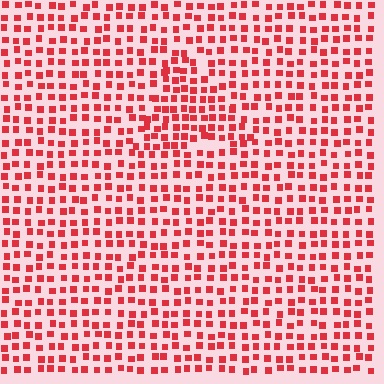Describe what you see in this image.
The image contains small red elements arranged at two different densities. A triangle-shaped region is visible where the elements are more densely packed than the surrounding area.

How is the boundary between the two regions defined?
The boundary is defined by a change in element density (approximately 1.4x ratio). All elements are the same color, size, and shape.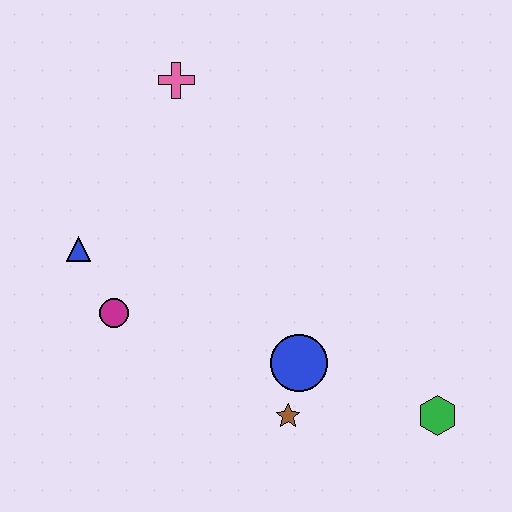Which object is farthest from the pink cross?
The green hexagon is farthest from the pink cross.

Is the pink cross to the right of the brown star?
No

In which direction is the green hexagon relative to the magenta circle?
The green hexagon is to the right of the magenta circle.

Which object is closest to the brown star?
The blue circle is closest to the brown star.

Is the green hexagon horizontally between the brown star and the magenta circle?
No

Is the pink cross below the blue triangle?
No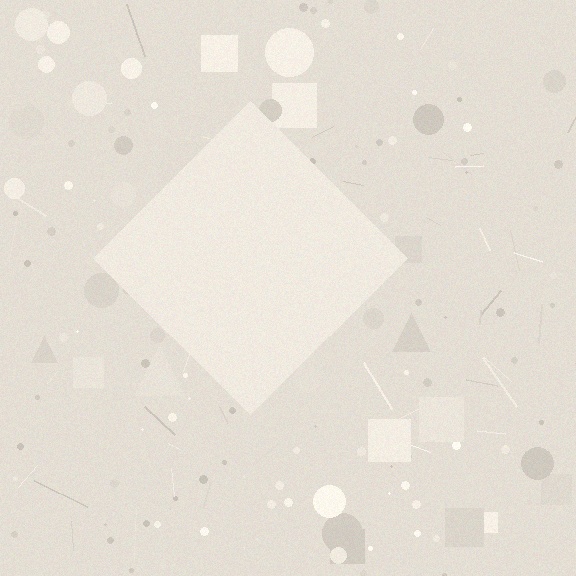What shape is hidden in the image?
A diamond is hidden in the image.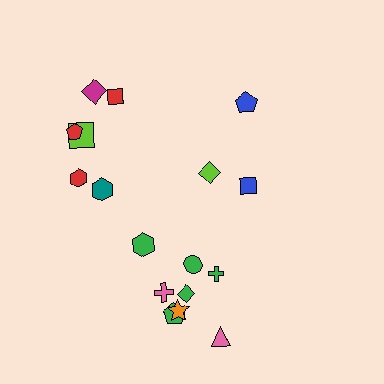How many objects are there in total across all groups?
There are 17 objects.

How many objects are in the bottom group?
There are 8 objects.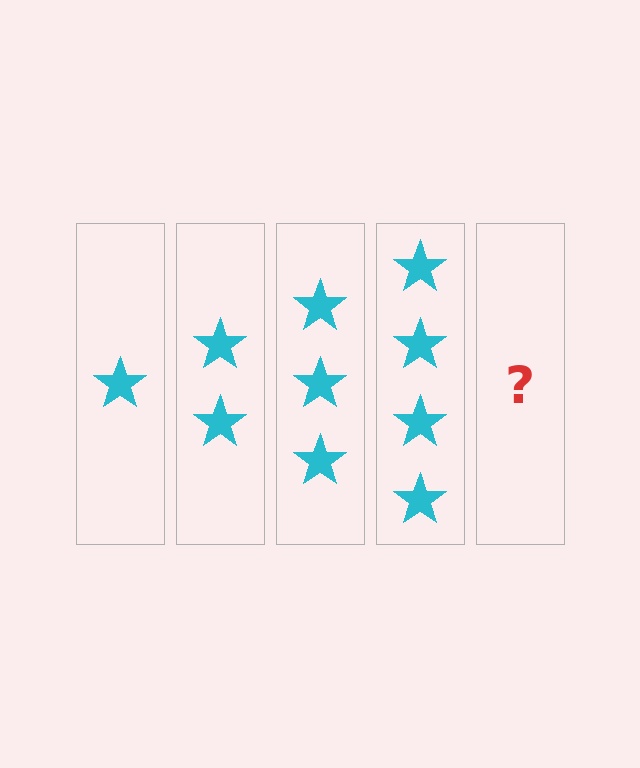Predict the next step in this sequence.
The next step is 5 stars.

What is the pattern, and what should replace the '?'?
The pattern is that each step adds one more star. The '?' should be 5 stars.